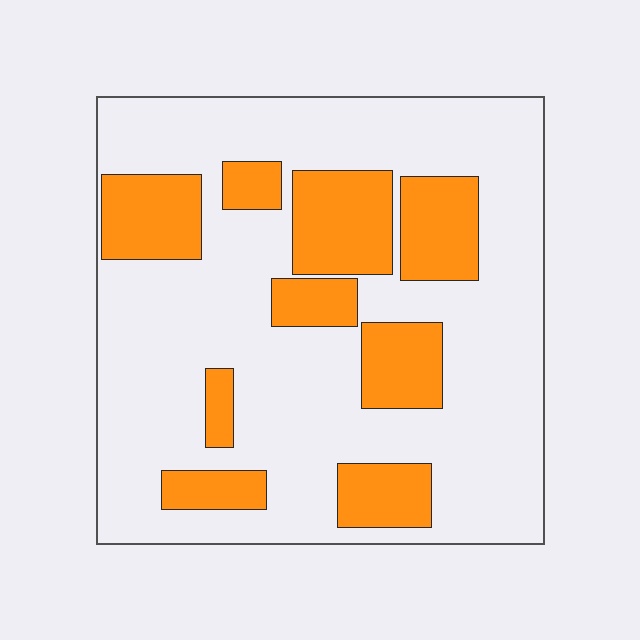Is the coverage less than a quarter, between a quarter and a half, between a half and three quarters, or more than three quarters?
Between a quarter and a half.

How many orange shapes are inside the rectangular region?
9.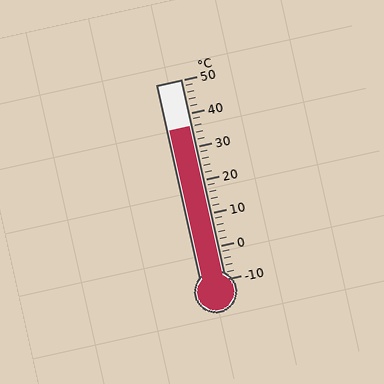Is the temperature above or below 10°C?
The temperature is above 10°C.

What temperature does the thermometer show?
The thermometer shows approximately 36°C.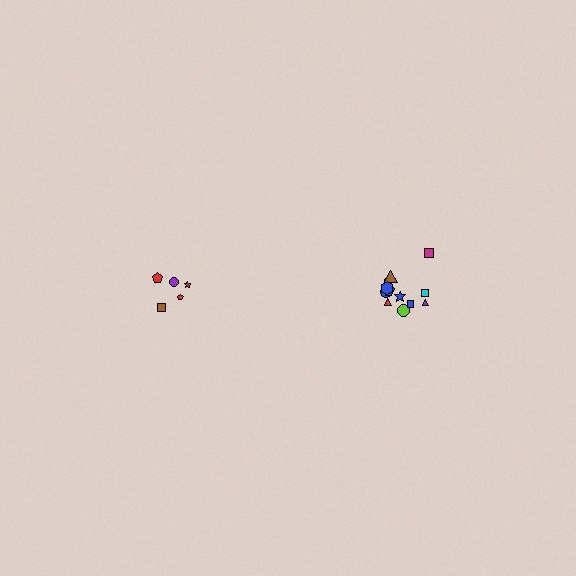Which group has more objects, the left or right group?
The right group.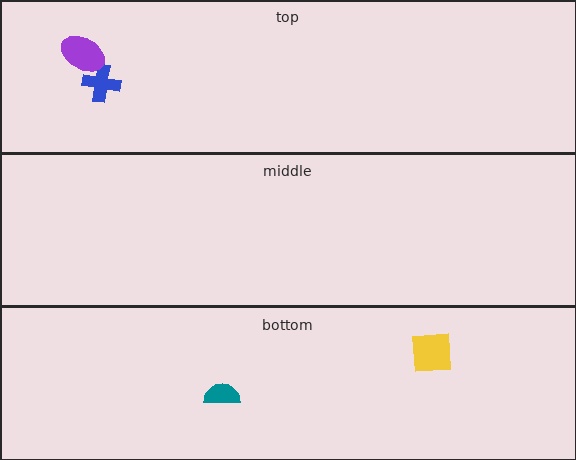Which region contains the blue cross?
The top region.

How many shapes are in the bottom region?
2.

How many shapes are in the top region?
2.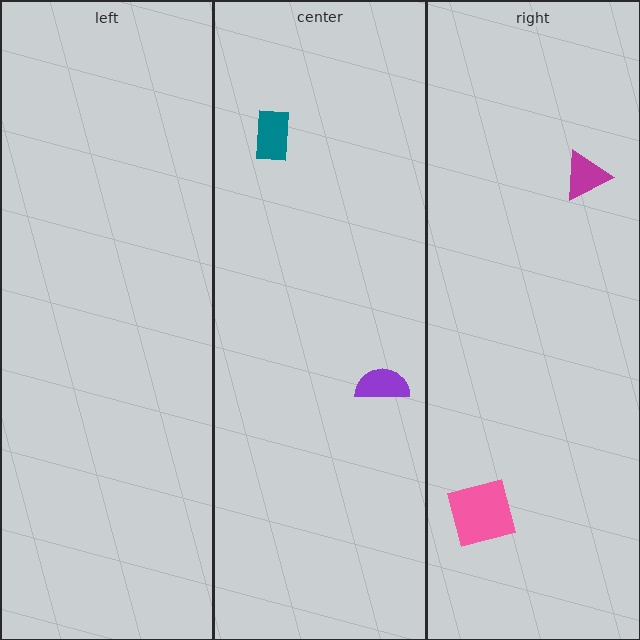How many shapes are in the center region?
2.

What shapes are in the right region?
The magenta triangle, the pink square.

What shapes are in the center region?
The purple semicircle, the teal rectangle.